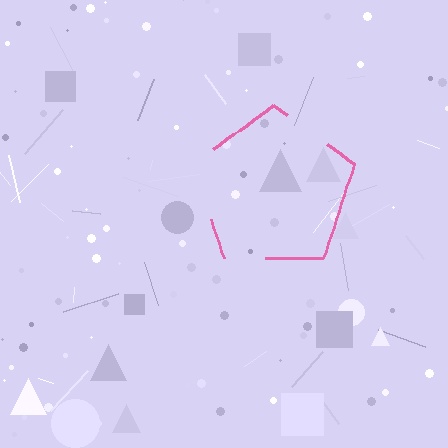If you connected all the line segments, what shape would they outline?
They would outline a pentagon.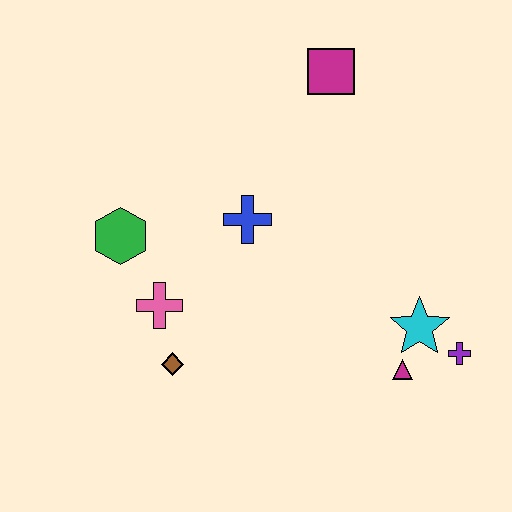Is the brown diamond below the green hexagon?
Yes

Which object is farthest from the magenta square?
The brown diamond is farthest from the magenta square.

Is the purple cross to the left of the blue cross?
No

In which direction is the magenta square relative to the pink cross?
The magenta square is above the pink cross.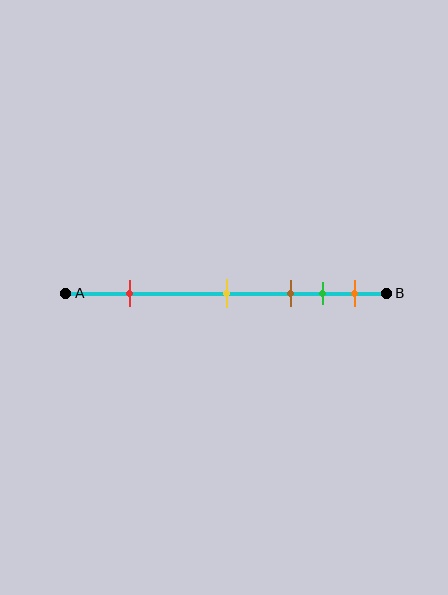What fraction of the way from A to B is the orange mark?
The orange mark is approximately 90% (0.9) of the way from A to B.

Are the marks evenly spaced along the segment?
No, the marks are not evenly spaced.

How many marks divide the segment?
There are 5 marks dividing the segment.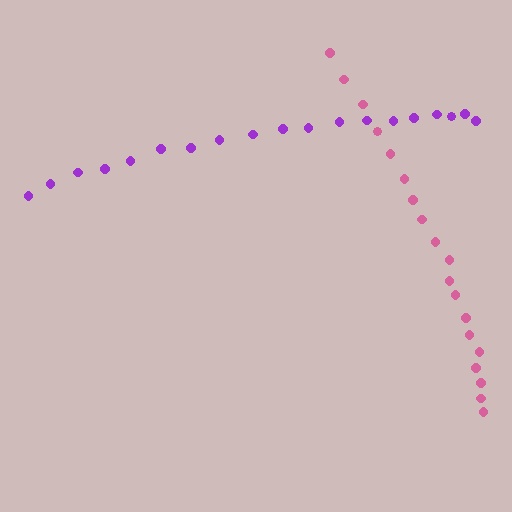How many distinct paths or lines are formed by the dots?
There are 2 distinct paths.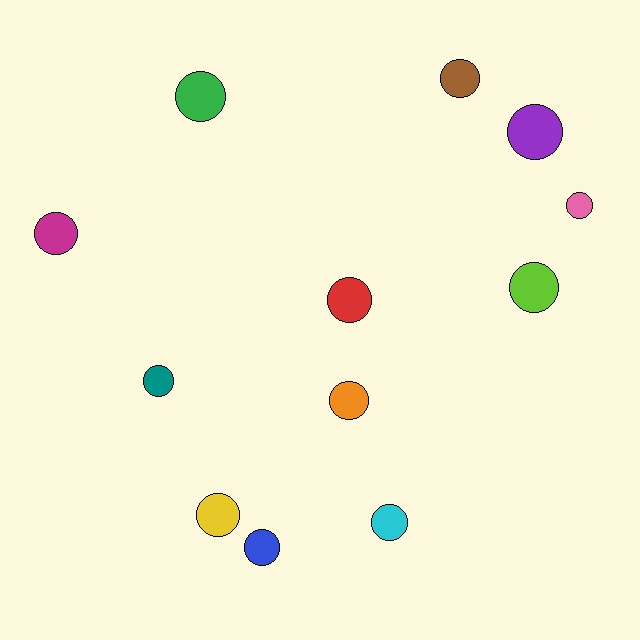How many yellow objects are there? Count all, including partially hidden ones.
There is 1 yellow object.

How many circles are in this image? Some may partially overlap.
There are 12 circles.